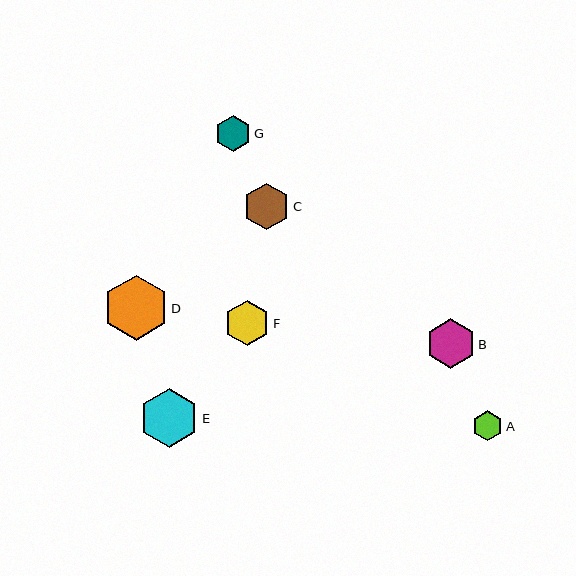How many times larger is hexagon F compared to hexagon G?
Hexagon F is approximately 1.2 times the size of hexagon G.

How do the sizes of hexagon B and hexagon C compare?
Hexagon B and hexagon C are approximately the same size.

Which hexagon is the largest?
Hexagon D is the largest with a size of approximately 65 pixels.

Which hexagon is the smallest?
Hexagon A is the smallest with a size of approximately 30 pixels.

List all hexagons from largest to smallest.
From largest to smallest: D, E, B, C, F, G, A.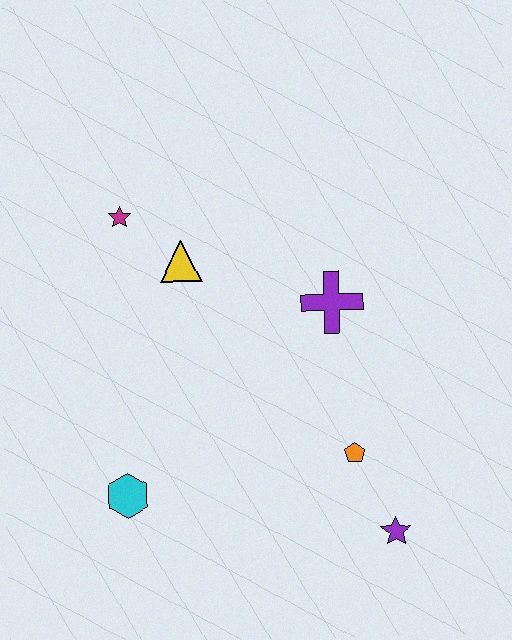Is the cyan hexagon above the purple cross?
No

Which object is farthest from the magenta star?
The purple star is farthest from the magenta star.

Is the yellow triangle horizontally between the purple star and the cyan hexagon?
Yes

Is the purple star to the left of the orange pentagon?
No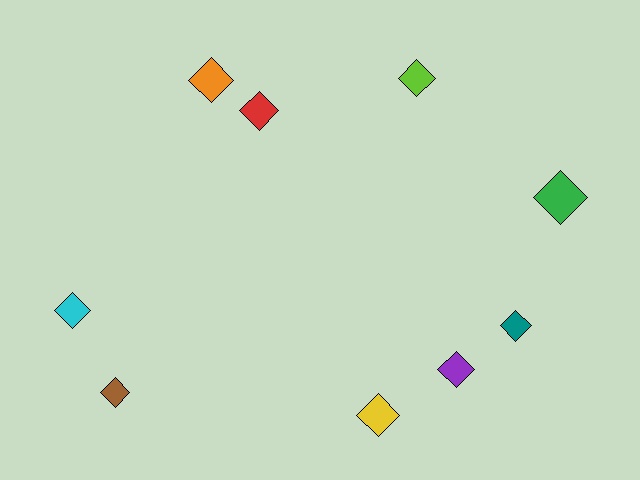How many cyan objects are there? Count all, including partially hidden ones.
There is 1 cyan object.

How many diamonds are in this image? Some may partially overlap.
There are 9 diamonds.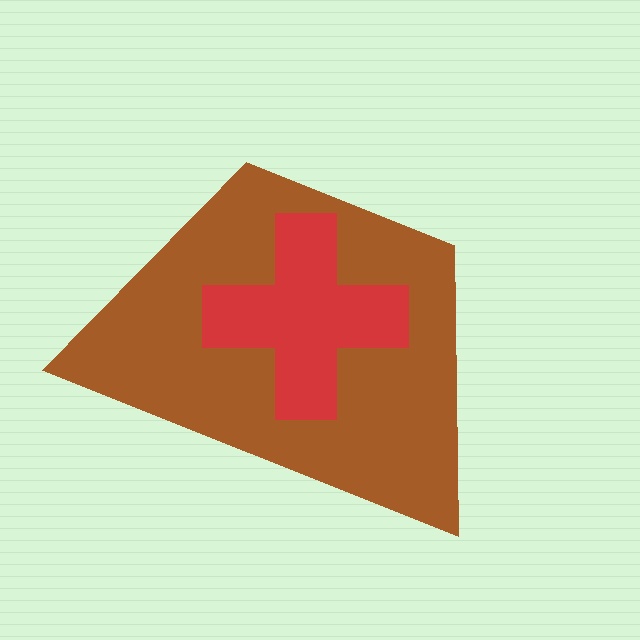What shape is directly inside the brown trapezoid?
The red cross.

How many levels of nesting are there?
2.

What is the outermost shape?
The brown trapezoid.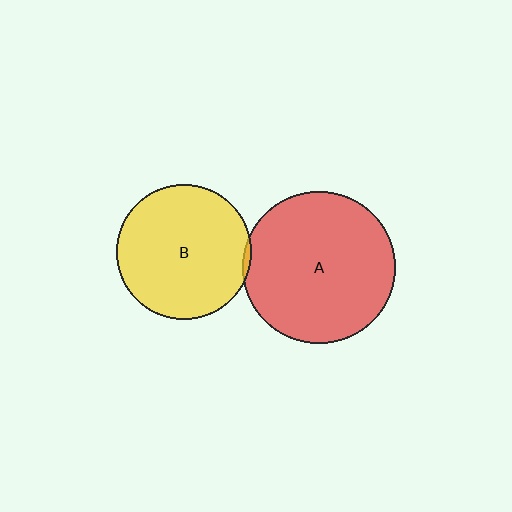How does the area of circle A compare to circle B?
Approximately 1.3 times.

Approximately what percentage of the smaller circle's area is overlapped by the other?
Approximately 5%.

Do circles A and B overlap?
Yes.